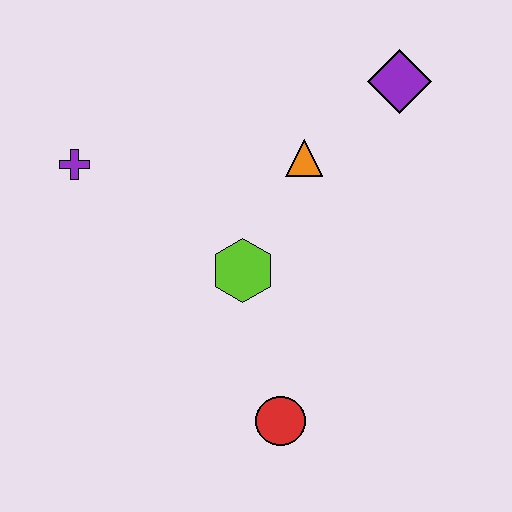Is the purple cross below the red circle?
No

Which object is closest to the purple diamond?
The orange triangle is closest to the purple diamond.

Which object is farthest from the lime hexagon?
The purple diamond is farthest from the lime hexagon.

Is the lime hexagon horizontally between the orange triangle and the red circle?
No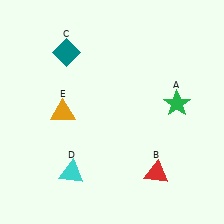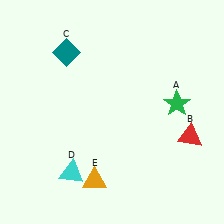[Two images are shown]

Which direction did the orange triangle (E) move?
The orange triangle (E) moved down.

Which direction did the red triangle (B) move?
The red triangle (B) moved up.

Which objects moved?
The objects that moved are: the red triangle (B), the orange triangle (E).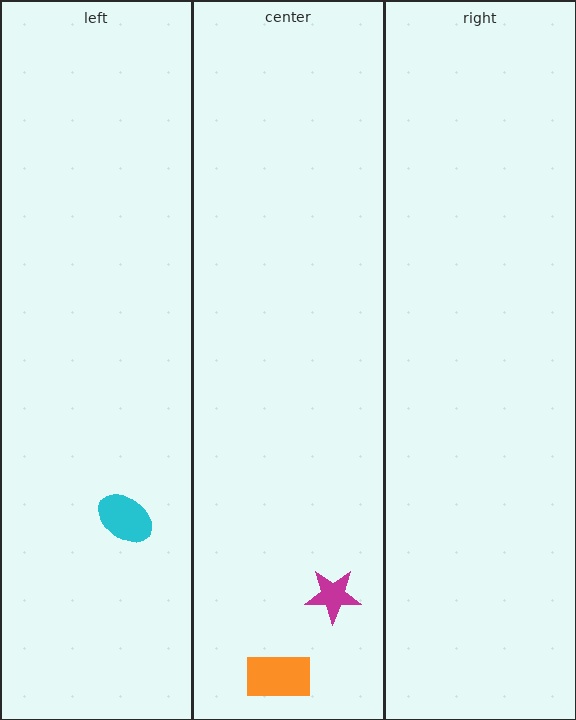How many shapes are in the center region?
2.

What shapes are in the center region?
The orange rectangle, the magenta star.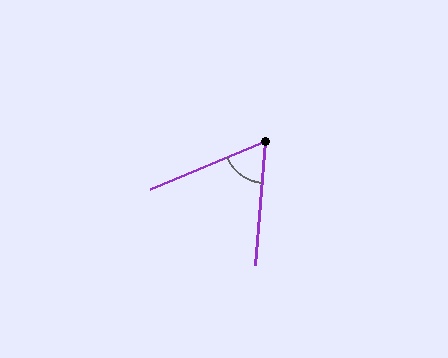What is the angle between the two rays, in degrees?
Approximately 63 degrees.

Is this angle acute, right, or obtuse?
It is acute.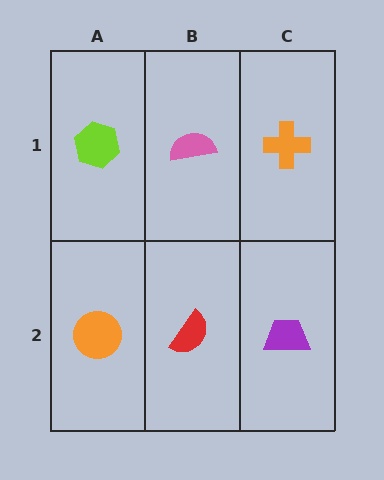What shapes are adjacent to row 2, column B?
A pink semicircle (row 1, column B), an orange circle (row 2, column A), a purple trapezoid (row 2, column C).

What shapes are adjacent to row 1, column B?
A red semicircle (row 2, column B), a lime hexagon (row 1, column A), an orange cross (row 1, column C).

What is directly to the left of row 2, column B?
An orange circle.